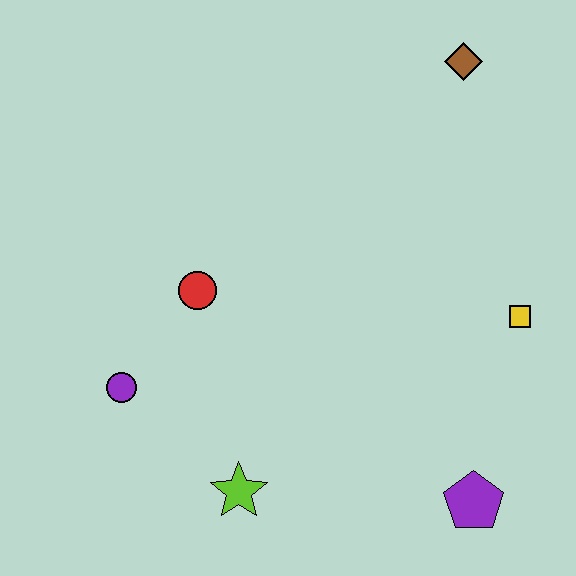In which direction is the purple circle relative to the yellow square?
The purple circle is to the left of the yellow square.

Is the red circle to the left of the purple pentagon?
Yes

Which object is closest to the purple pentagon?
The yellow square is closest to the purple pentagon.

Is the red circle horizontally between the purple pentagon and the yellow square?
No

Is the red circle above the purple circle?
Yes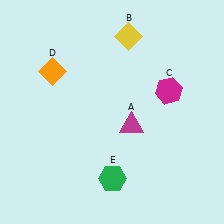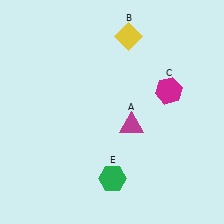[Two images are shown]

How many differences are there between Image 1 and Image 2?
There is 1 difference between the two images.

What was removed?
The orange diamond (D) was removed in Image 2.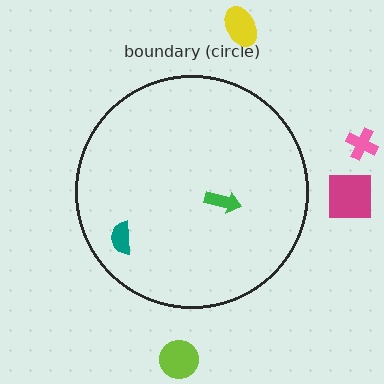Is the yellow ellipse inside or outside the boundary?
Outside.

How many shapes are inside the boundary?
2 inside, 4 outside.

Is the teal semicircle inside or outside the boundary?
Inside.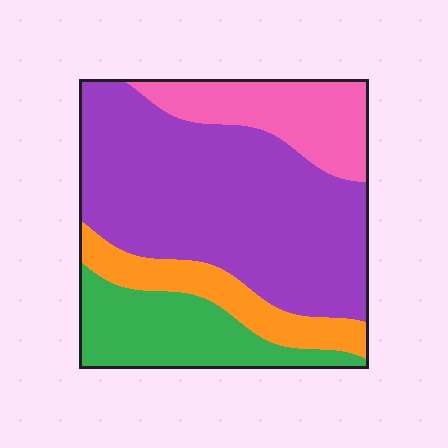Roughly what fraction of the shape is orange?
Orange takes up about one eighth (1/8) of the shape.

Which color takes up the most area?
Purple, at roughly 55%.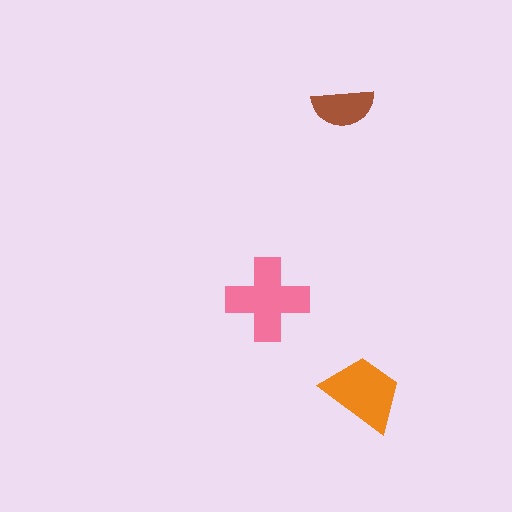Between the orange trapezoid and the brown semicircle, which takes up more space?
The orange trapezoid.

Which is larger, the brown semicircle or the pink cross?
The pink cross.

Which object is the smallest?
The brown semicircle.